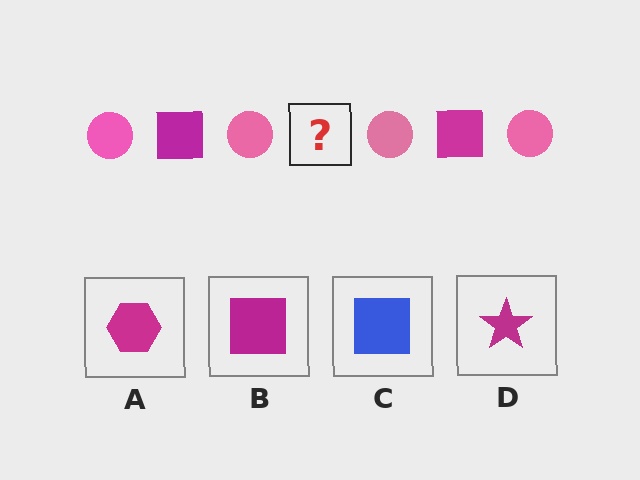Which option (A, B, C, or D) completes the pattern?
B.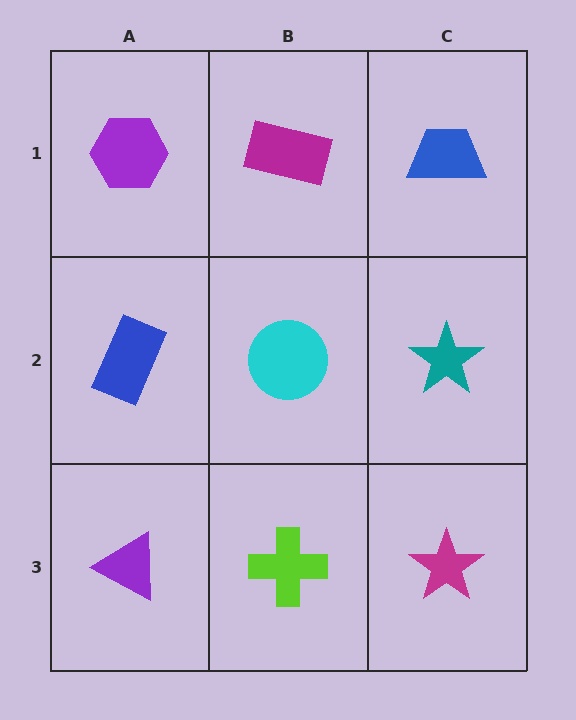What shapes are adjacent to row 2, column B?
A magenta rectangle (row 1, column B), a lime cross (row 3, column B), a blue rectangle (row 2, column A), a teal star (row 2, column C).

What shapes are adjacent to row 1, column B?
A cyan circle (row 2, column B), a purple hexagon (row 1, column A), a blue trapezoid (row 1, column C).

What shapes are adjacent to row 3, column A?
A blue rectangle (row 2, column A), a lime cross (row 3, column B).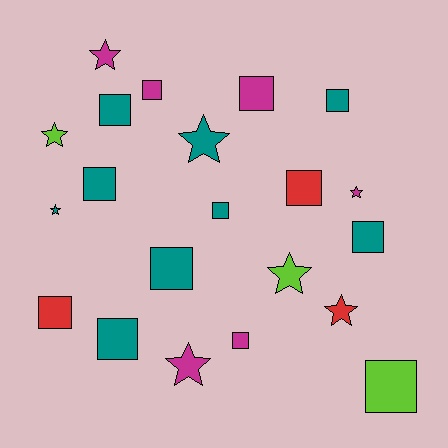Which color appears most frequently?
Teal, with 9 objects.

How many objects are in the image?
There are 21 objects.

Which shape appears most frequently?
Square, with 13 objects.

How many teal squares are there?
There are 7 teal squares.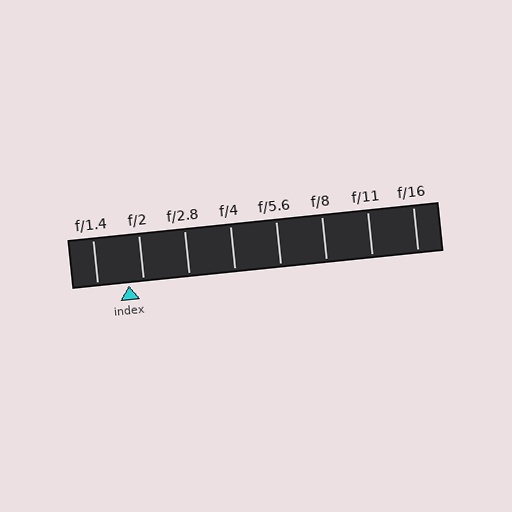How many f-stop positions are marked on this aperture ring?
There are 8 f-stop positions marked.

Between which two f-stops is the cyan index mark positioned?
The index mark is between f/1.4 and f/2.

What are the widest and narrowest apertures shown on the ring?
The widest aperture shown is f/1.4 and the narrowest is f/16.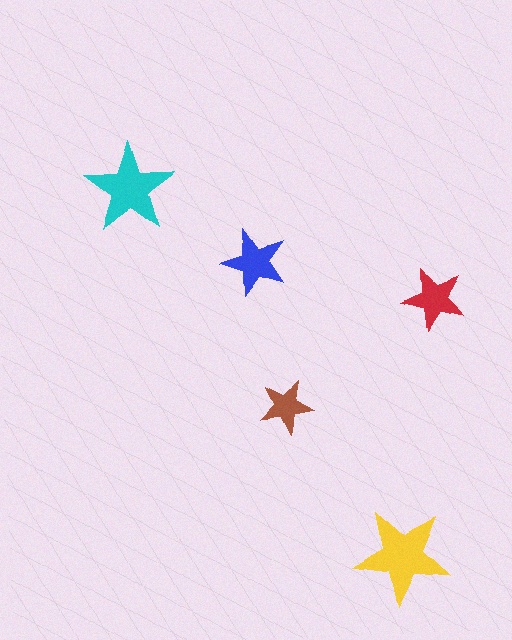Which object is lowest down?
The yellow star is bottommost.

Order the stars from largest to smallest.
the yellow one, the cyan one, the blue one, the red one, the brown one.